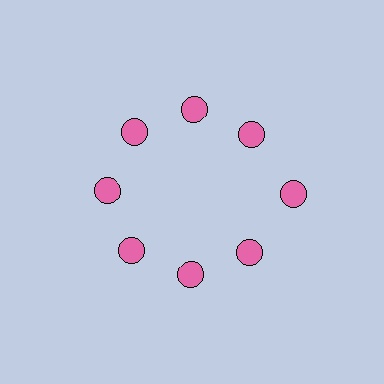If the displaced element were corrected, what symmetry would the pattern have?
It would have 8-fold rotational symmetry — the pattern would map onto itself every 45 degrees.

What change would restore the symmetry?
The symmetry would be restored by moving it inward, back onto the ring so that all 8 circles sit at equal angles and equal distance from the center.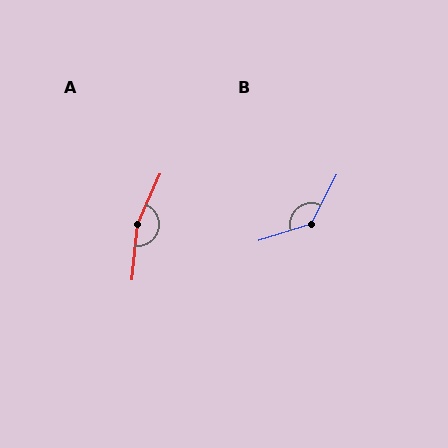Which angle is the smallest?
B, at approximately 135 degrees.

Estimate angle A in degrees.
Approximately 162 degrees.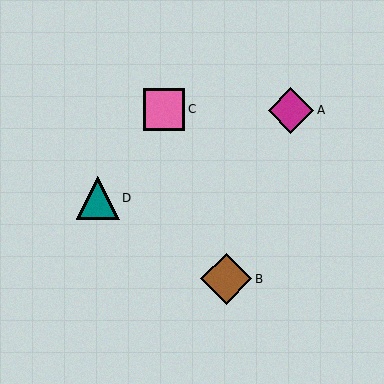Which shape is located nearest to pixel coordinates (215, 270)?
The brown diamond (labeled B) at (226, 279) is nearest to that location.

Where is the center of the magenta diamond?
The center of the magenta diamond is at (291, 110).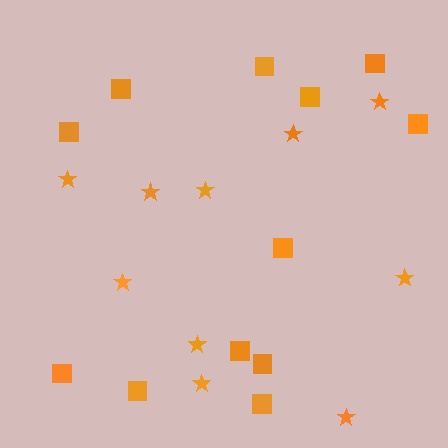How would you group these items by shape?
There are 2 groups: one group of stars (10) and one group of squares (12).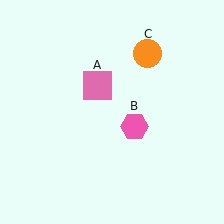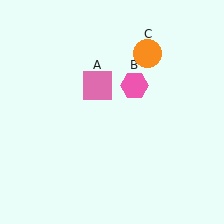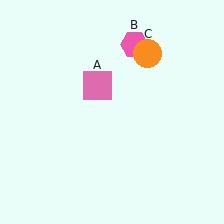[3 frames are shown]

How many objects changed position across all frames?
1 object changed position: pink hexagon (object B).